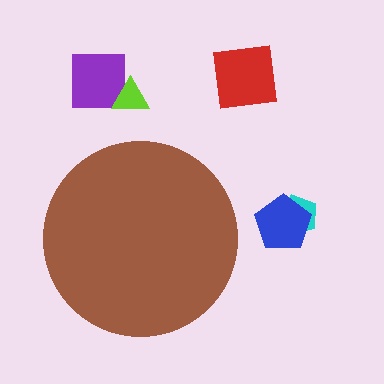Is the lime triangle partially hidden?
No, the lime triangle is fully visible.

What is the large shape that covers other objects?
A brown circle.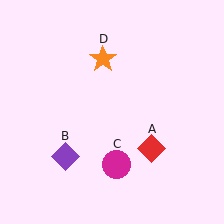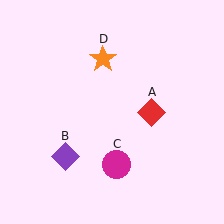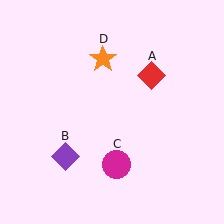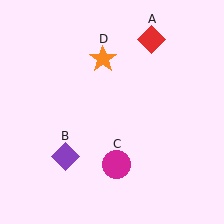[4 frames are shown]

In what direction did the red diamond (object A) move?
The red diamond (object A) moved up.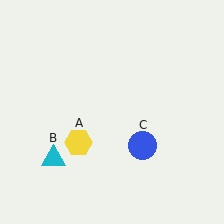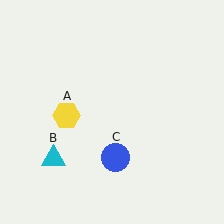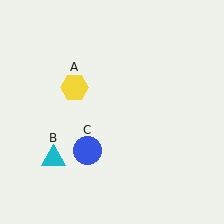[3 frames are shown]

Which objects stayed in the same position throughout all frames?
Cyan triangle (object B) remained stationary.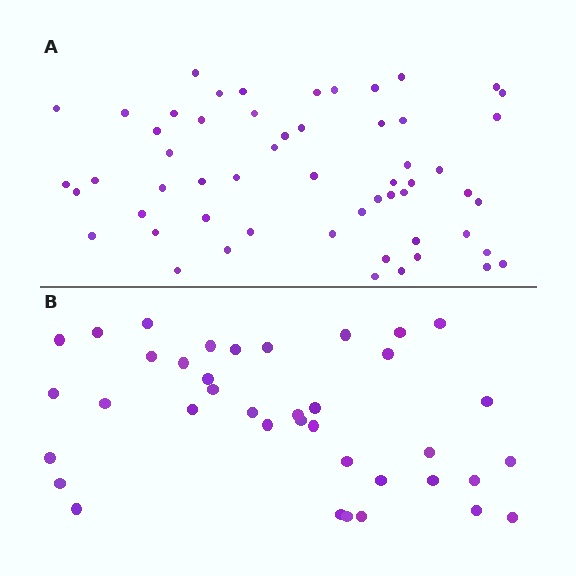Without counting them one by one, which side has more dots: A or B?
Region A (the top region) has more dots.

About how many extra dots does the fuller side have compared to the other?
Region A has approximately 20 more dots than region B.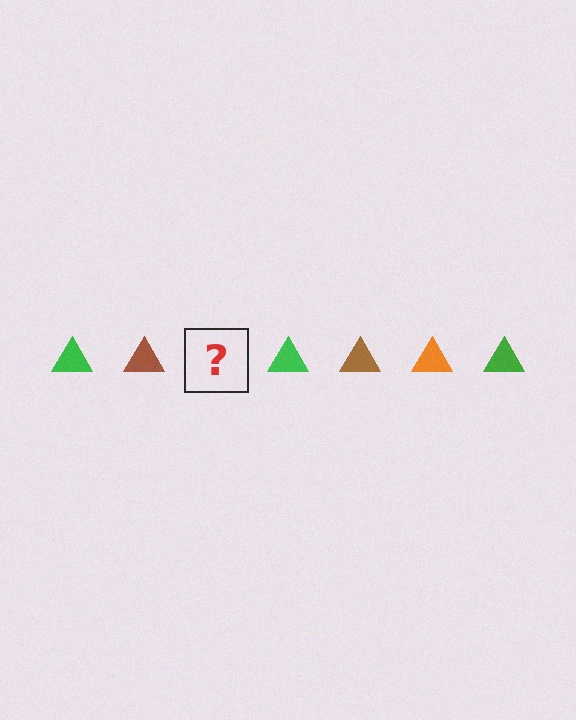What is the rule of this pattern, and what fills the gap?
The rule is that the pattern cycles through green, brown, orange triangles. The gap should be filled with an orange triangle.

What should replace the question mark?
The question mark should be replaced with an orange triangle.